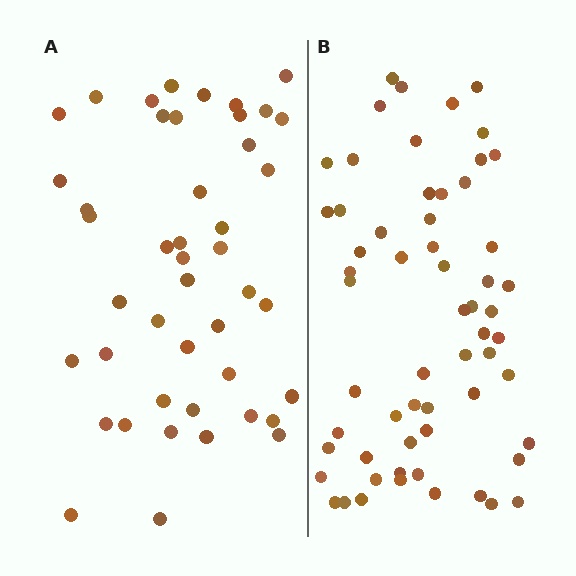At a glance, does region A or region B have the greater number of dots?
Region B (the right region) has more dots.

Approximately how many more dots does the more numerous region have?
Region B has approximately 15 more dots than region A.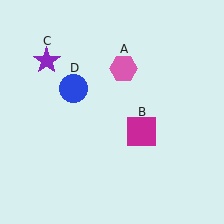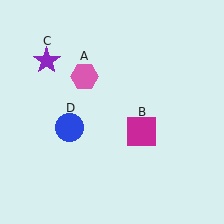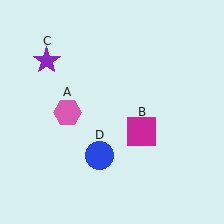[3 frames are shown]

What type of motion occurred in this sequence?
The pink hexagon (object A), blue circle (object D) rotated counterclockwise around the center of the scene.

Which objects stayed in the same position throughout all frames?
Magenta square (object B) and purple star (object C) remained stationary.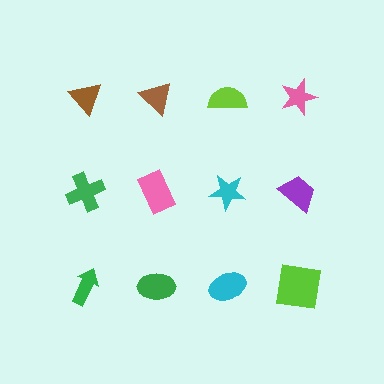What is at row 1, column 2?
A brown triangle.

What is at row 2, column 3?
A cyan star.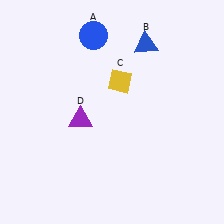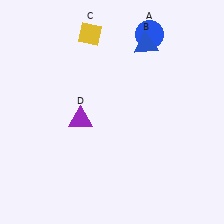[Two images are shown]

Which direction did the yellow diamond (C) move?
The yellow diamond (C) moved up.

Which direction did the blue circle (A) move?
The blue circle (A) moved right.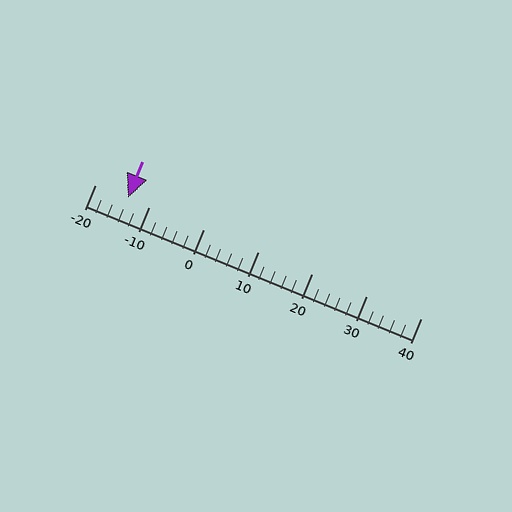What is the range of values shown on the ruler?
The ruler shows values from -20 to 40.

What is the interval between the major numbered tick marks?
The major tick marks are spaced 10 units apart.